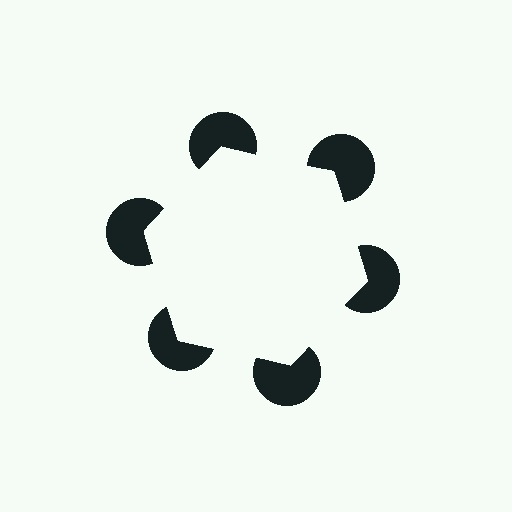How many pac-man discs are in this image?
There are 6 — one at each vertex of the illusory hexagon.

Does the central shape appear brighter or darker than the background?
It typically appears slightly brighter than the background, even though no actual brightness change is drawn.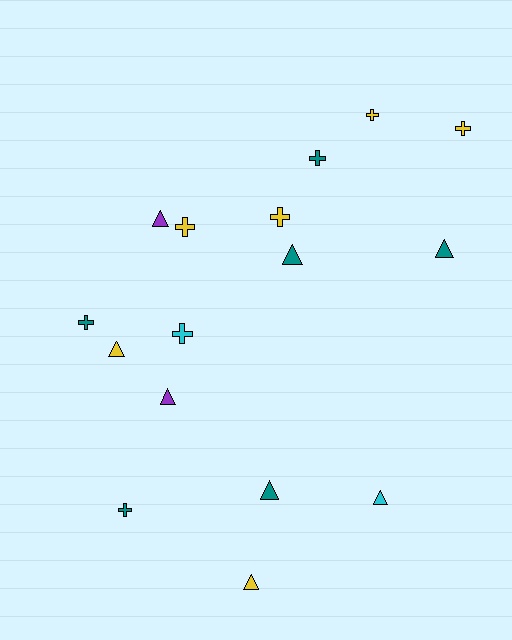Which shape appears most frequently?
Triangle, with 8 objects.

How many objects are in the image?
There are 16 objects.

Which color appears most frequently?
Teal, with 6 objects.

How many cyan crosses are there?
There is 1 cyan cross.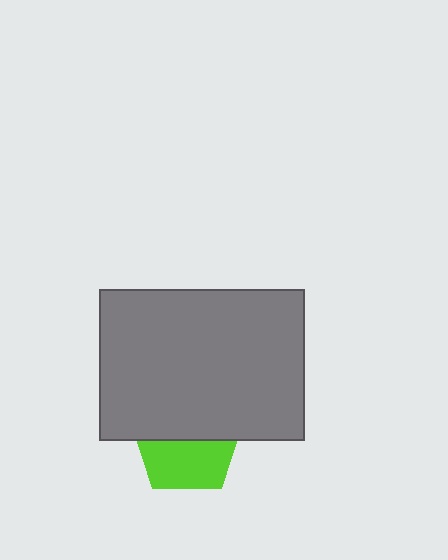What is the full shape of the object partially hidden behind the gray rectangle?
The partially hidden object is a lime pentagon.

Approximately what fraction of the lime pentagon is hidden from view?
Roughly 51% of the lime pentagon is hidden behind the gray rectangle.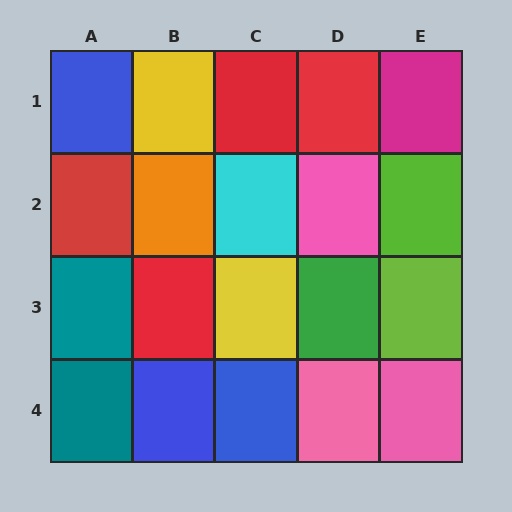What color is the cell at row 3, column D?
Green.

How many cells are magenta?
1 cell is magenta.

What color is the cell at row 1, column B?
Yellow.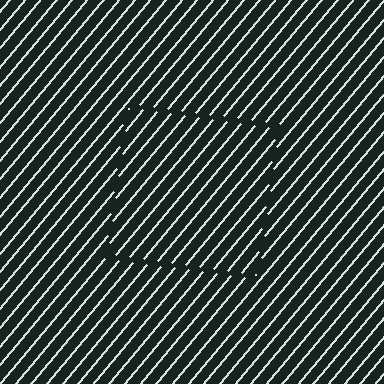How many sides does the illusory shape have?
4 sides — the line-ends trace a square.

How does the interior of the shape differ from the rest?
The interior of the shape contains the same grating, shifted by half a period — the contour is defined by the phase discontinuity where line-ends from the inner and outer gratings abut.